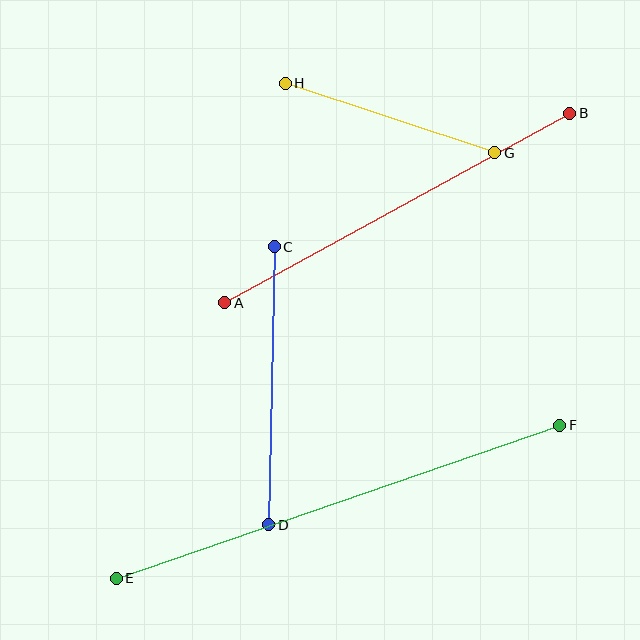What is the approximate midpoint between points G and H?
The midpoint is at approximately (390, 118) pixels.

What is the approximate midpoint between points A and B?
The midpoint is at approximately (397, 208) pixels.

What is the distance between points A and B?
The distance is approximately 393 pixels.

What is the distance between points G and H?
The distance is approximately 221 pixels.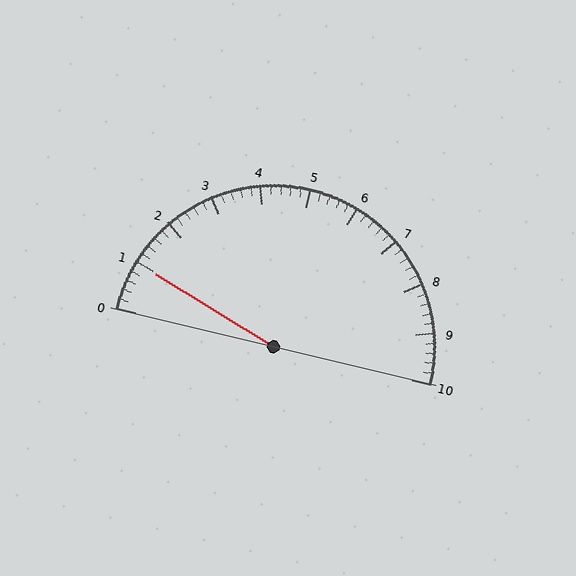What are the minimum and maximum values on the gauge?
The gauge ranges from 0 to 10.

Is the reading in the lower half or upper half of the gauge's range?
The reading is in the lower half of the range (0 to 10).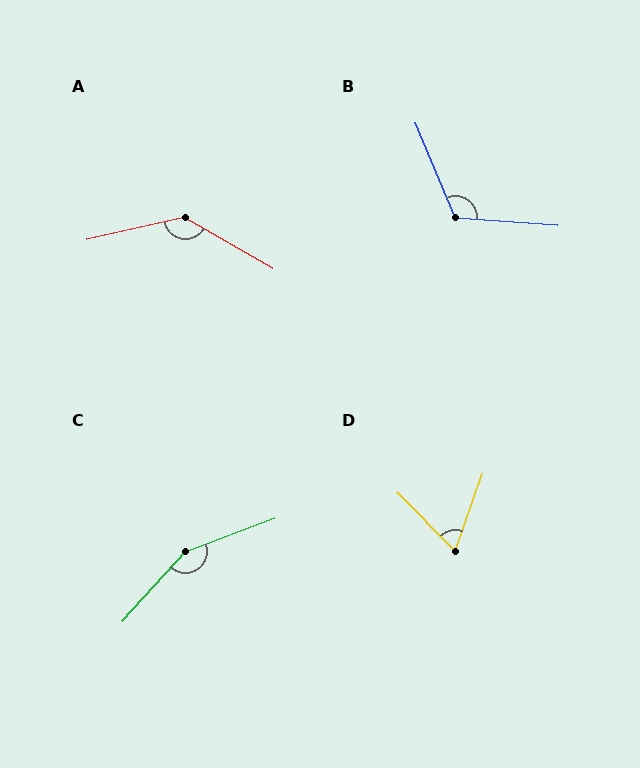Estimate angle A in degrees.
Approximately 137 degrees.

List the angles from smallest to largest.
D (64°), B (117°), A (137°), C (152°).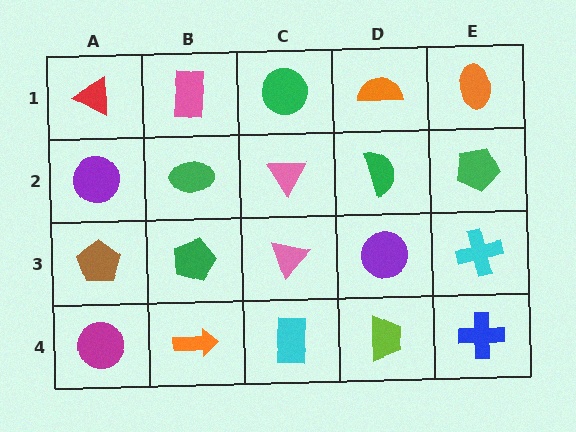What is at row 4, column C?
A cyan rectangle.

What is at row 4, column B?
An orange arrow.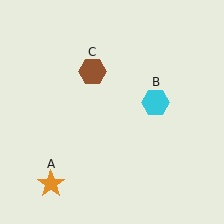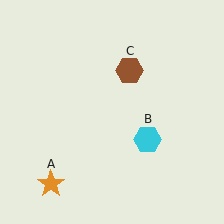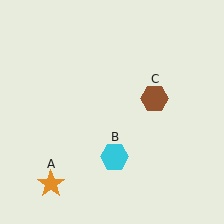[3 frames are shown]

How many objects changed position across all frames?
2 objects changed position: cyan hexagon (object B), brown hexagon (object C).